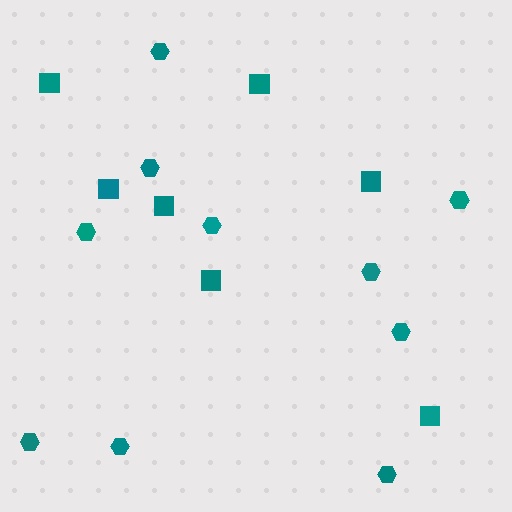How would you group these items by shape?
There are 2 groups: one group of hexagons (10) and one group of squares (7).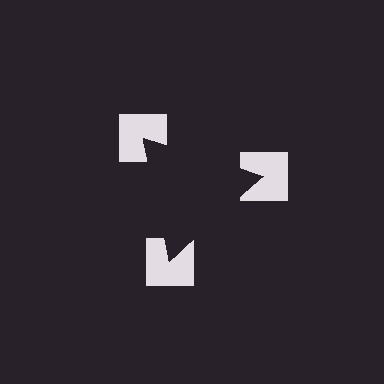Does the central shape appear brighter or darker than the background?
It typically appears slightly darker than the background, even though no actual brightness change is drawn.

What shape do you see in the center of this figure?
An illusory triangle — its edges are inferred from the aligned wedge cuts in the notched squares, not physically drawn.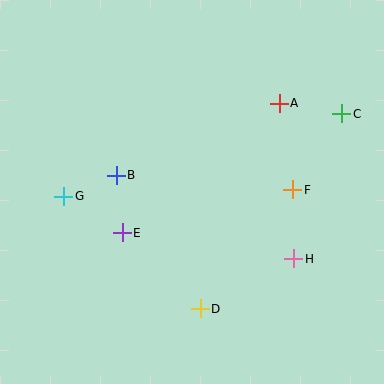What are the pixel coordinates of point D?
Point D is at (200, 309).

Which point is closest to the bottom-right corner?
Point H is closest to the bottom-right corner.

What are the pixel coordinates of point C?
Point C is at (342, 114).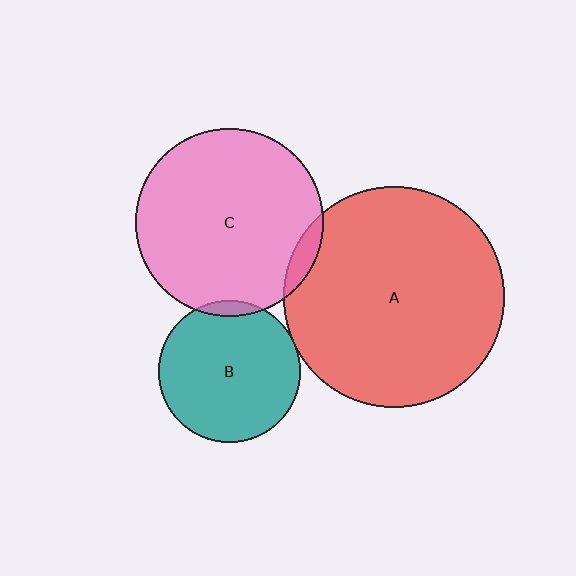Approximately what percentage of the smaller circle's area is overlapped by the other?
Approximately 5%.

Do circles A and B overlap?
Yes.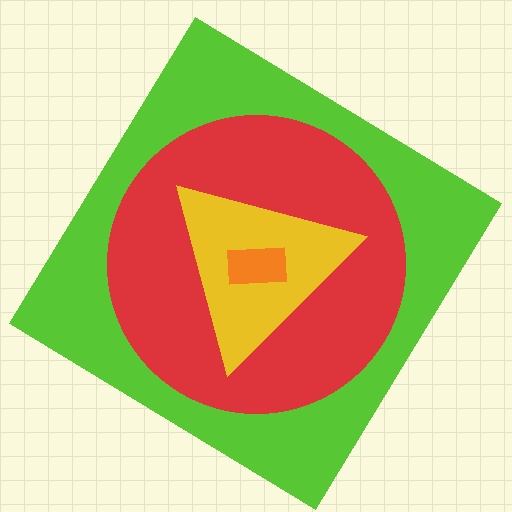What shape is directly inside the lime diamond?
The red circle.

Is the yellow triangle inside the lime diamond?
Yes.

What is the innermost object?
The orange rectangle.